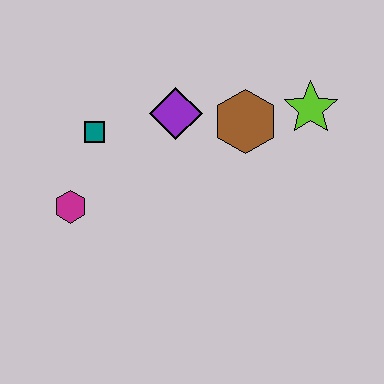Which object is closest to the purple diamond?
The brown hexagon is closest to the purple diamond.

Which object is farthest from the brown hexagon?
The magenta hexagon is farthest from the brown hexagon.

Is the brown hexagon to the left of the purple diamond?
No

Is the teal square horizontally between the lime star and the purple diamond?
No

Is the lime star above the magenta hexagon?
Yes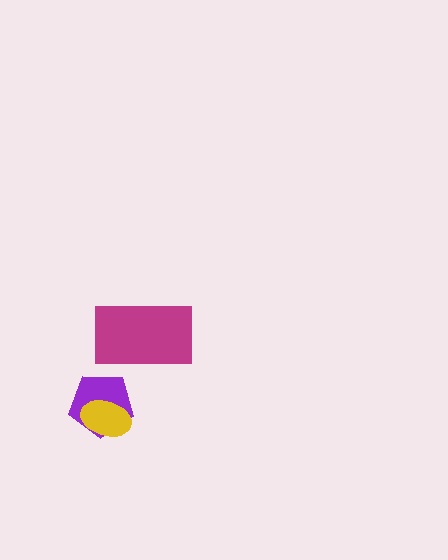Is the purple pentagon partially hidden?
Yes, it is partially covered by another shape.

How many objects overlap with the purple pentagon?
1 object overlaps with the purple pentagon.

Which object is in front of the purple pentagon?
The yellow ellipse is in front of the purple pentagon.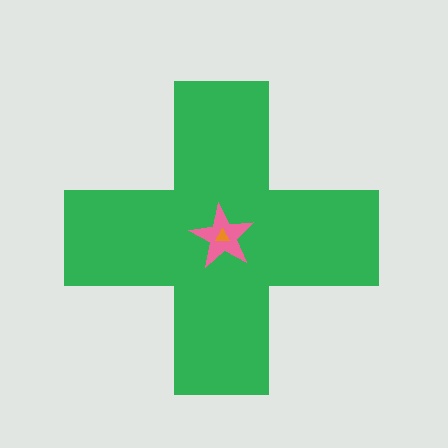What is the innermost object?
The orange triangle.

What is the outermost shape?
The green cross.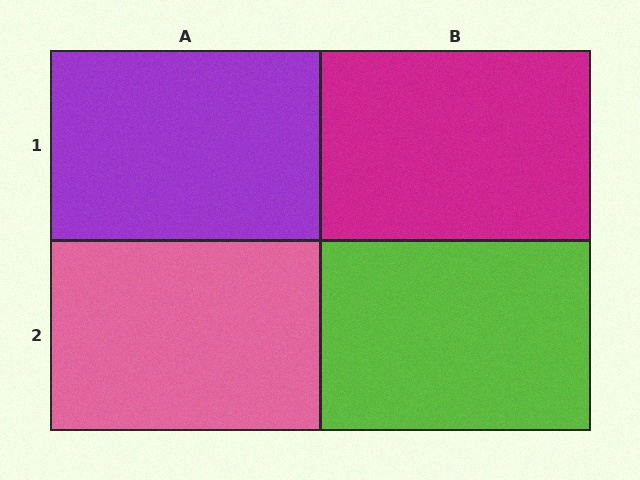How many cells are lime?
1 cell is lime.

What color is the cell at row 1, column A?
Purple.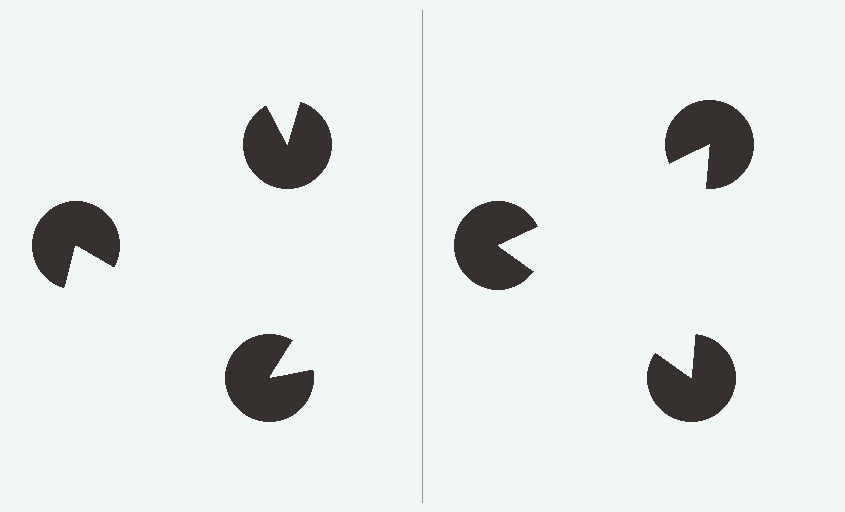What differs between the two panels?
The pac-man discs are positioned identically on both sides; only the wedge orientations differ. On the right they align to a triangle; on the left they are misaligned.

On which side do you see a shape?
An illusory triangle appears on the right side. On the left side the wedge cuts are rotated, so no coherent shape forms.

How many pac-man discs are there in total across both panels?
6 — 3 on each side.